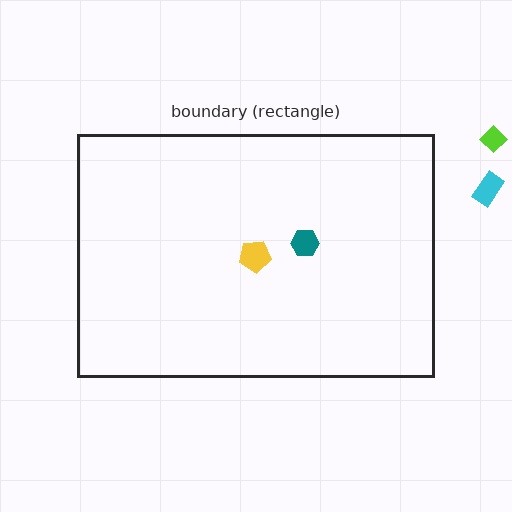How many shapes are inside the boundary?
2 inside, 2 outside.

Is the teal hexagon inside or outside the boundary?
Inside.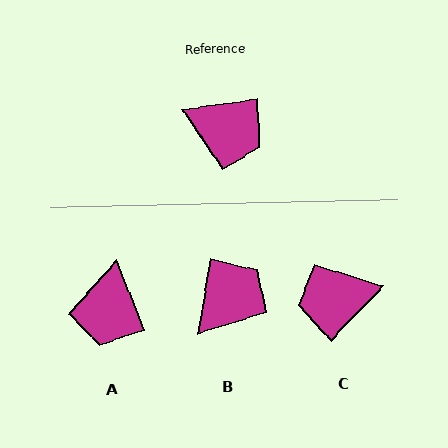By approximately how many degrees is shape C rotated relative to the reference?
Approximately 141 degrees clockwise.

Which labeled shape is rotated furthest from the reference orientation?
C, about 141 degrees away.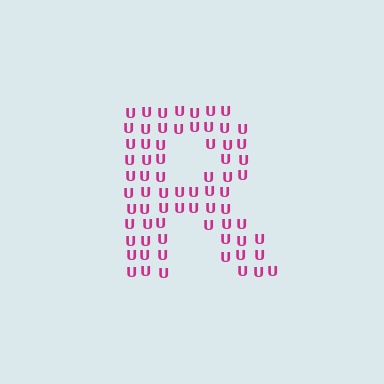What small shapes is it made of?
It is made of small letter U's.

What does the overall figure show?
The overall figure shows the letter R.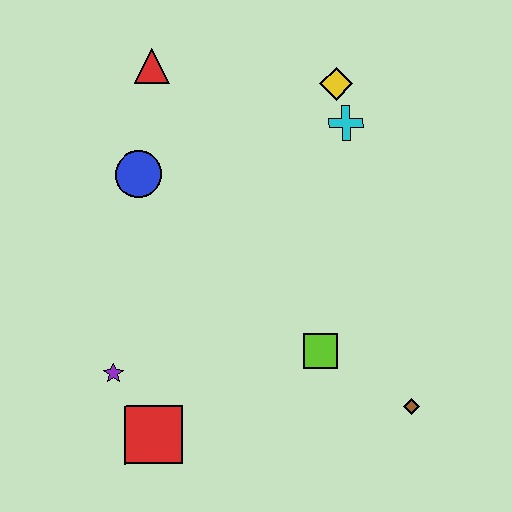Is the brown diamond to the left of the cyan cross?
No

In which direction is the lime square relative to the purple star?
The lime square is to the right of the purple star.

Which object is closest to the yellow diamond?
The cyan cross is closest to the yellow diamond.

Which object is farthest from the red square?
The yellow diamond is farthest from the red square.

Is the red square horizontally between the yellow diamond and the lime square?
No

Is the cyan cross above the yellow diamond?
No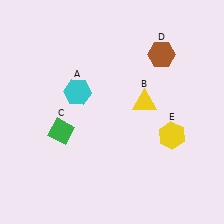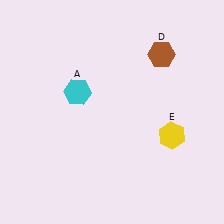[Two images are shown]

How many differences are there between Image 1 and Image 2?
There are 2 differences between the two images.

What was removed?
The yellow triangle (B), the green diamond (C) were removed in Image 2.